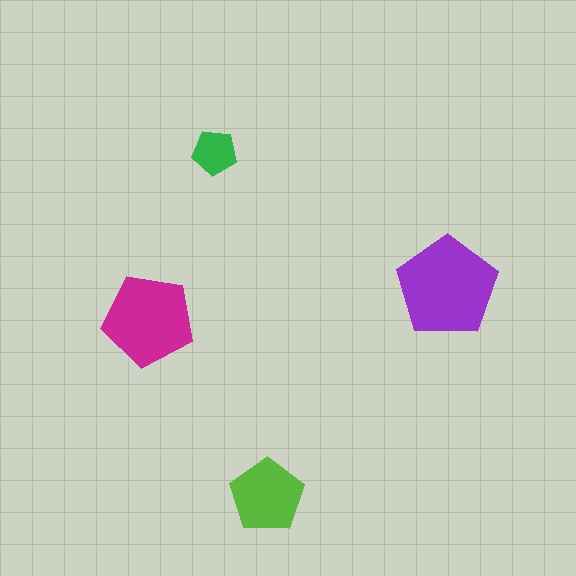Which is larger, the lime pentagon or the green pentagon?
The lime one.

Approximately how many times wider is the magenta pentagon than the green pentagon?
About 2 times wider.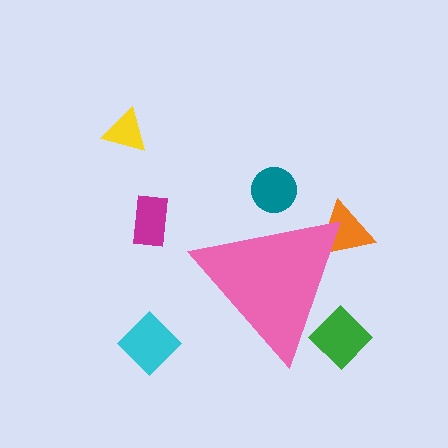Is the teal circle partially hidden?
Yes, the teal circle is partially hidden behind the pink triangle.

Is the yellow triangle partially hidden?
No, the yellow triangle is fully visible.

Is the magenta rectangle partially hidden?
No, the magenta rectangle is fully visible.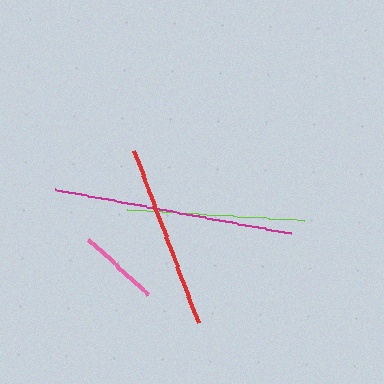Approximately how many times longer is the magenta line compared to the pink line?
The magenta line is approximately 3.0 times the length of the pink line.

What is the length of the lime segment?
The lime segment is approximately 177 pixels long.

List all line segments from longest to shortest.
From longest to shortest: magenta, red, lime, pink.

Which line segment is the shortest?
The pink line is the shortest at approximately 81 pixels.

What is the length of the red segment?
The red segment is approximately 184 pixels long.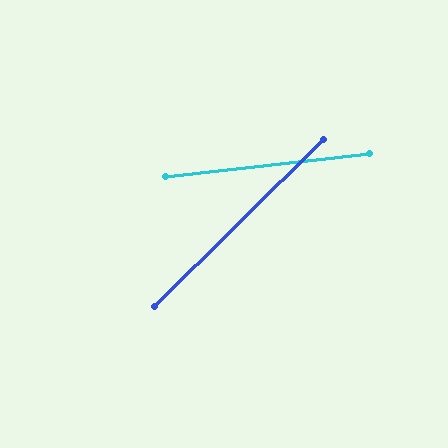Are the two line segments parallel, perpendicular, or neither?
Neither parallel nor perpendicular — they differ by about 38°.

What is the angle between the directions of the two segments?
Approximately 38 degrees.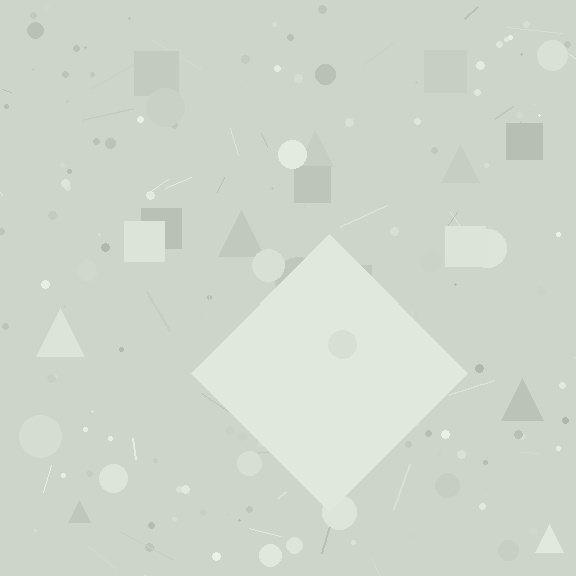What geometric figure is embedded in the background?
A diamond is embedded in the background.